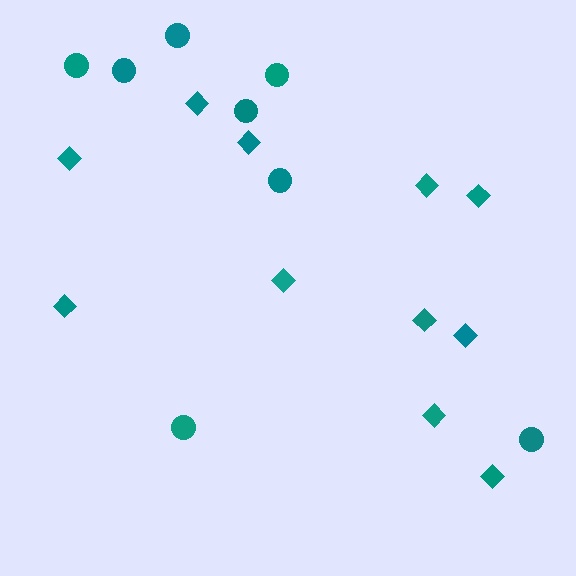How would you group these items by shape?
There are 2 groups: one group of circles (8) and one group of diamonds (11).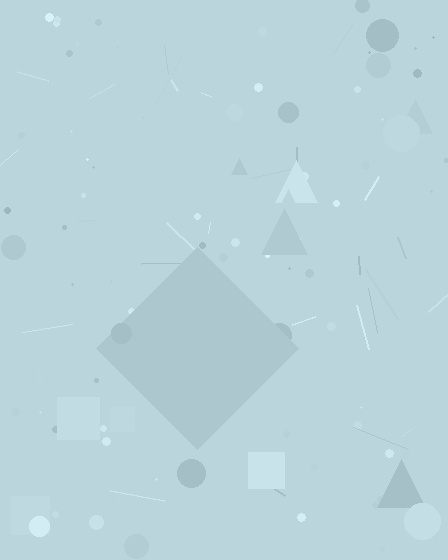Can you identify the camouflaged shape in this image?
The camouflaged shape is a diamond.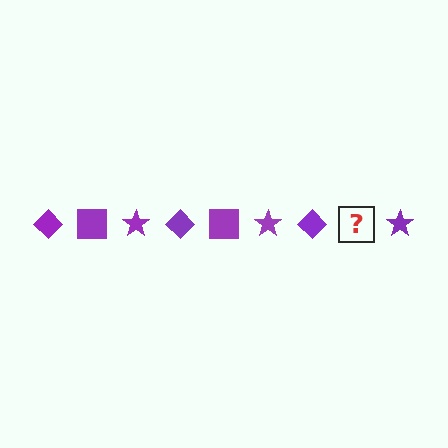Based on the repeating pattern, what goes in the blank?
The blank should be a purple square.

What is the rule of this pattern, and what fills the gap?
The rule is that the pattern cycles through diamond, square, star shapes in purple. The gap should be filled with a purple square.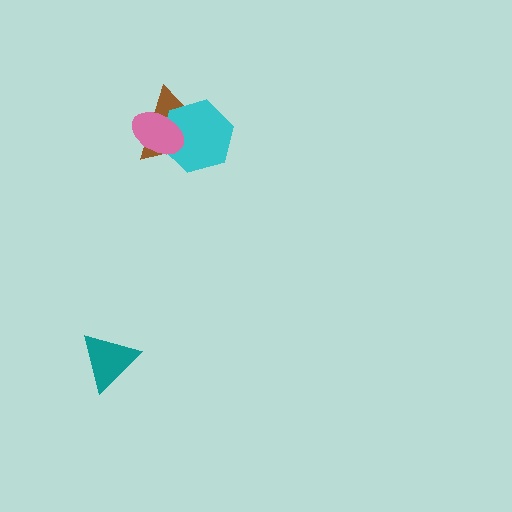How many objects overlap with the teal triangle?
0 objects overlap with the teal triangle.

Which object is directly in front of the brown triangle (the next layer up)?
The cyan hexagon is directly in front of the brown triangle.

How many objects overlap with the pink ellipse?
2 objects overlap with the pink ellipse.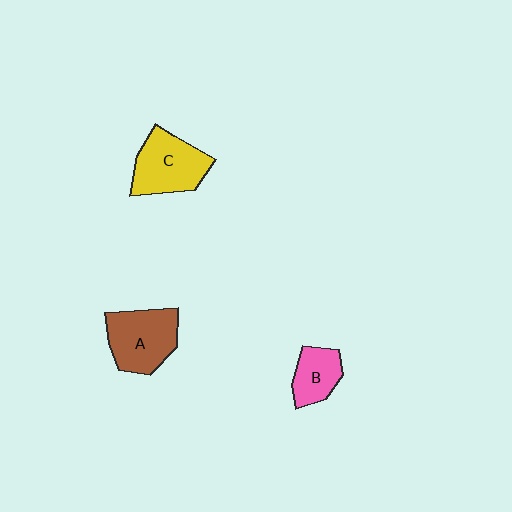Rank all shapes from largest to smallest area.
From largest to smallest: A (brown), C (yellow), B (pink).